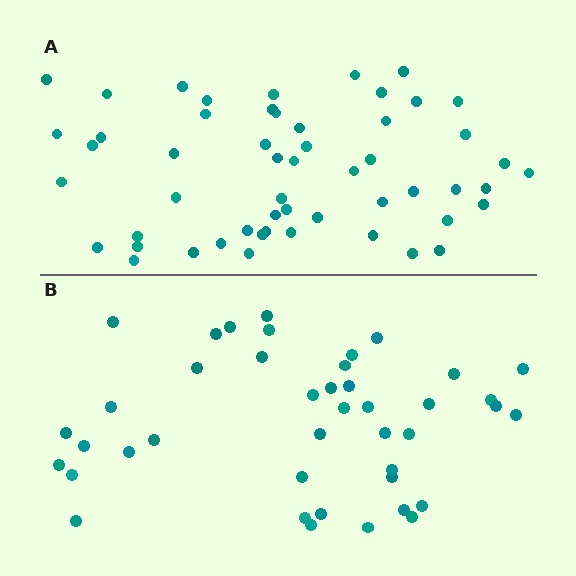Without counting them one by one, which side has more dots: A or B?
Region A (the top region) has more dots.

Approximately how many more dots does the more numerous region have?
Region A has roughly 12 or so more dots than region B.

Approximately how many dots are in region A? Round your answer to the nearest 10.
About 50 dots. (The exact count is 54, which rounds to 50.)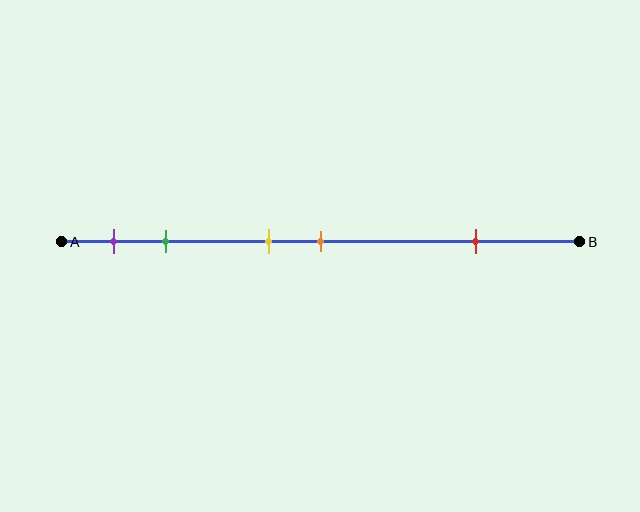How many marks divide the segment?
There are 5 marks dividing the segment.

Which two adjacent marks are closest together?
The yellow and orange marks are the closest adjacent pair.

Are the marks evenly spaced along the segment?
No, the marks are not evenly spaced.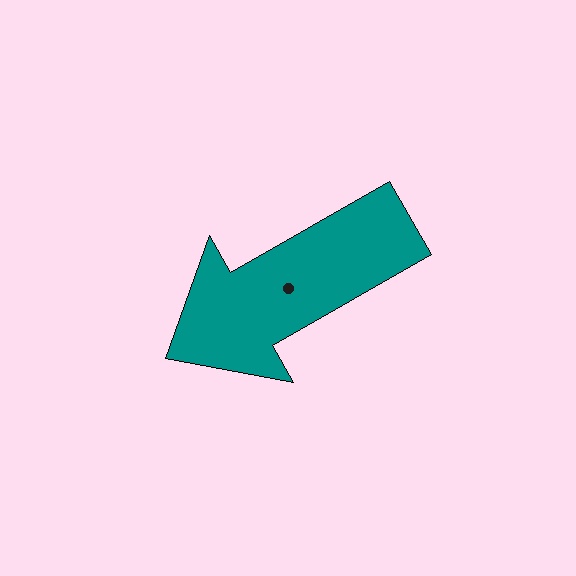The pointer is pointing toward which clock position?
Roughly 8 o'clock.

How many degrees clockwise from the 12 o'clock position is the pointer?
Approximately 240 degrees.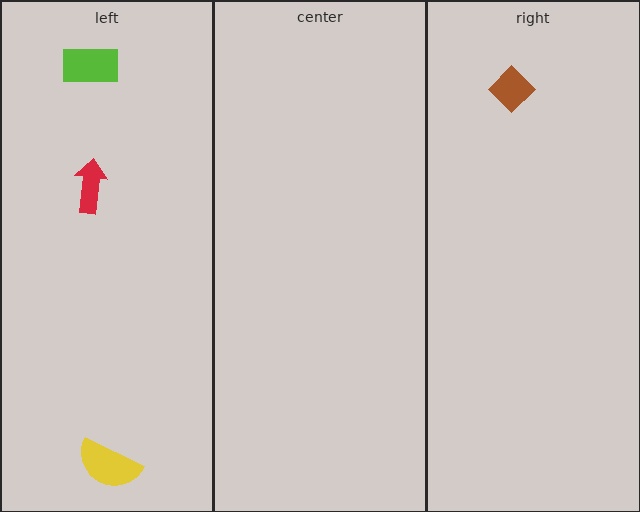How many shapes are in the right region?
1.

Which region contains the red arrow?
The left region.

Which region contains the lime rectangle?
The left region.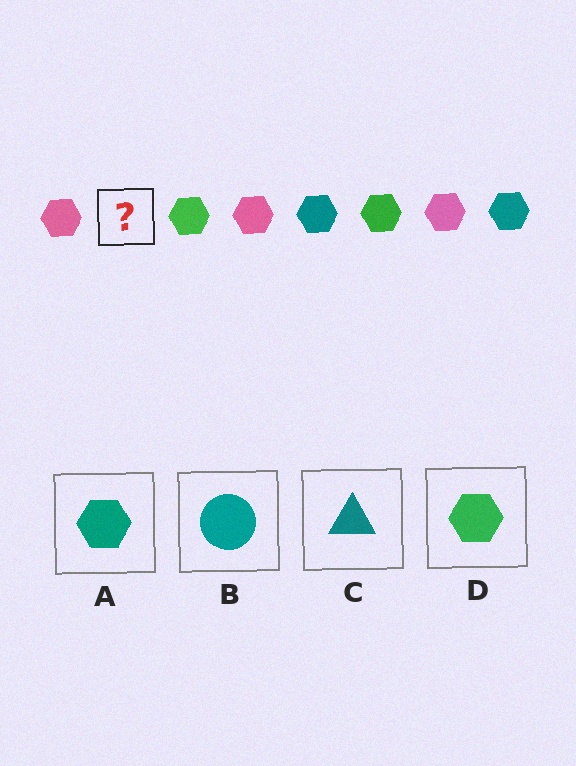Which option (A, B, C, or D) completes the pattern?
A.